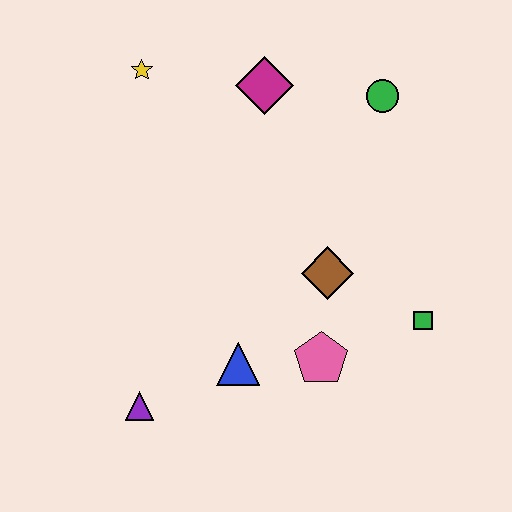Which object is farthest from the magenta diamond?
The purple triangle is farthest from the magenta diamond.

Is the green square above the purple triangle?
Yes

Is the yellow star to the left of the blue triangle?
Yes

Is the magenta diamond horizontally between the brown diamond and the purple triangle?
Yes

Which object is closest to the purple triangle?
The blue triangle is closest to the purple triangle.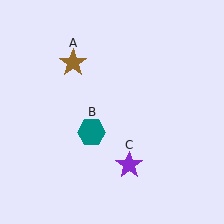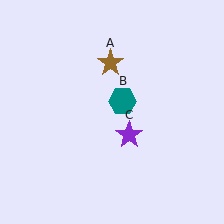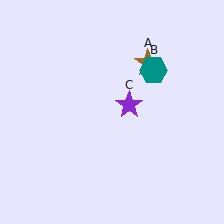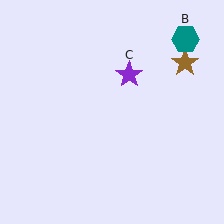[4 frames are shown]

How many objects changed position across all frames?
3 objects changed position: brown star (object A), teal hexagon (object B), purple star (object C).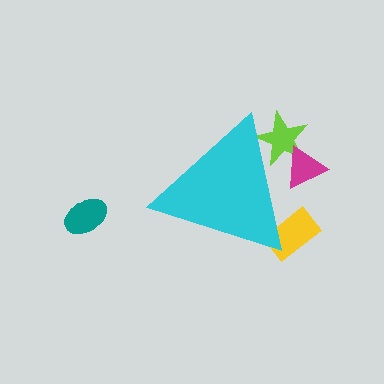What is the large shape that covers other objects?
A cyan triangle.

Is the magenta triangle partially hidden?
Yes, the magenta triangle is partially hidden behind the cyan triangle.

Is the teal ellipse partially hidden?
No, the teal ellipse is fully visible.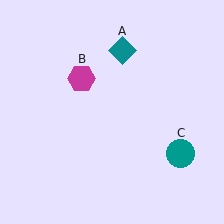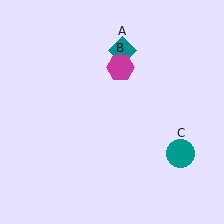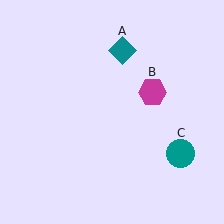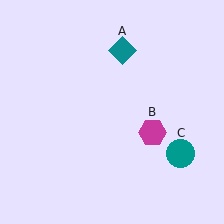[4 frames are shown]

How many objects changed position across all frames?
1 object changed position: magenta hexagon (object B).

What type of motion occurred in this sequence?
The magenta hexagon (object B) rotated clockwise around the center of the scene.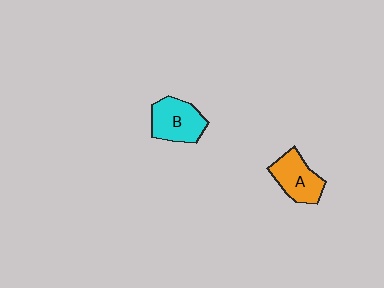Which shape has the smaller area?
Shape A (orange).